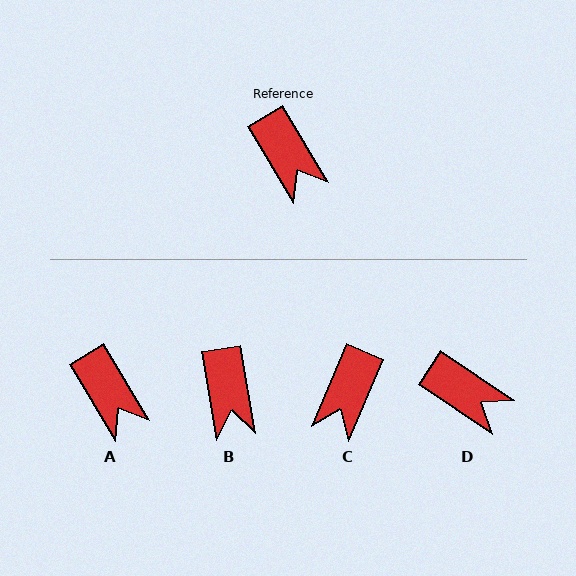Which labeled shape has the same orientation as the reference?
A.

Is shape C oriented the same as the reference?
No, it is off by about 54 degrees.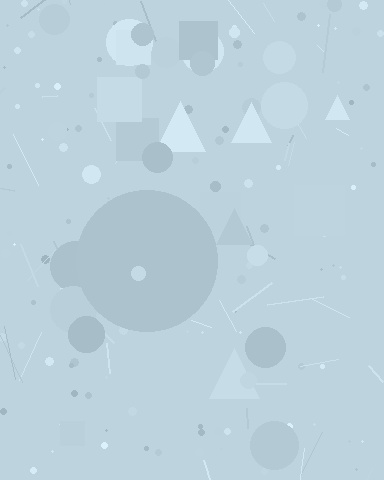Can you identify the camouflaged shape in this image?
The camouflaged shape is a circle.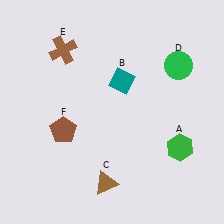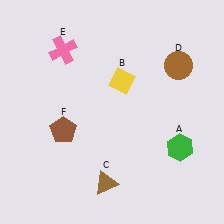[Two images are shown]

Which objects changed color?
B changed from teal to yellow. D changed from green to brown. E changed from brown to pink.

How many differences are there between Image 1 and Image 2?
There are 3 differences between the two images.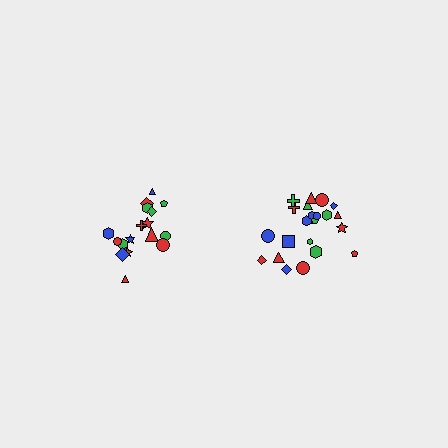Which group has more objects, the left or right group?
The right group.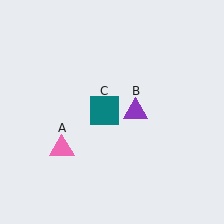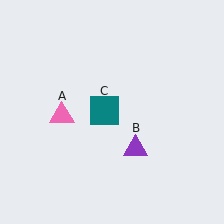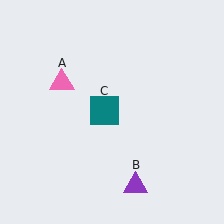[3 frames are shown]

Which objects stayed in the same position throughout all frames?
Teal square (object C) remained stationary.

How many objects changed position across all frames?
2 objects changed position: pink triangle (object A), purple triangle (object B).